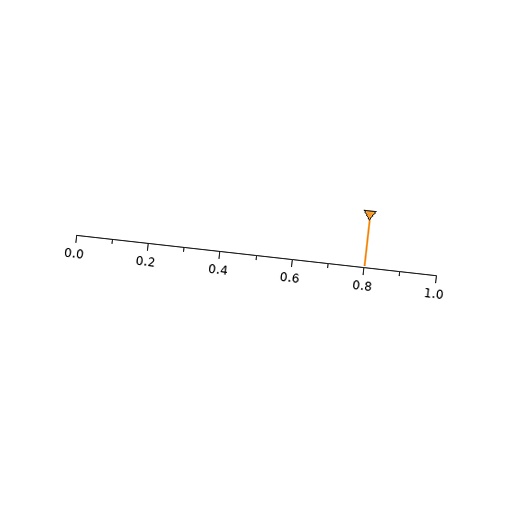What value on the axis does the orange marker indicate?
The marker indicates approximately 0.8.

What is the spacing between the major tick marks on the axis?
The major ticks are spaced 0.2 apart.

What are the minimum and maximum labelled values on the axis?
The axis runs from 0.0 to 1.0.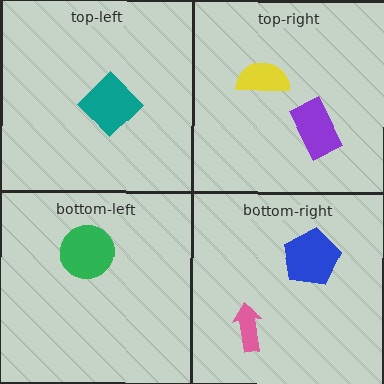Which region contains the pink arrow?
The bottom-right region.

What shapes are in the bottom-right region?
The pink arrow, the blue pentagon.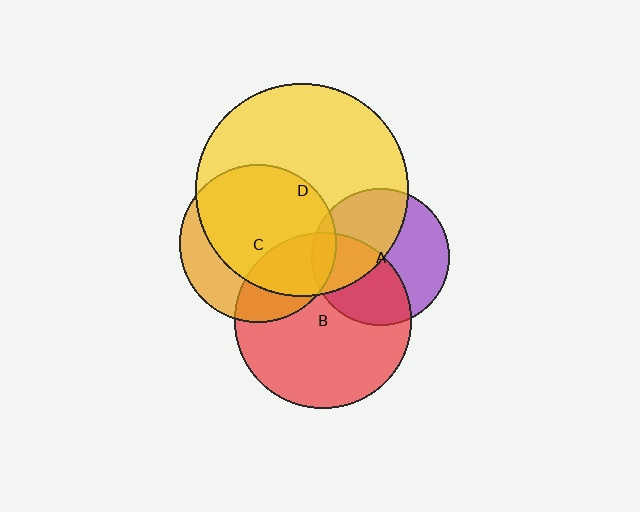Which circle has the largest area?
Circle D (yellow).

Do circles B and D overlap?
Yes.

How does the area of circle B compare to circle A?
Approximately 1.7 times.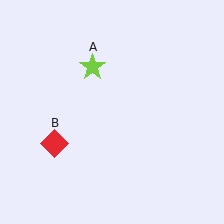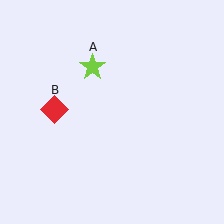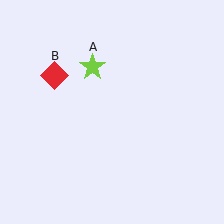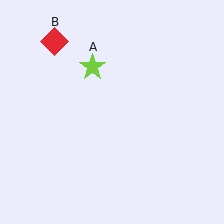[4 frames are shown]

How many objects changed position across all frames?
1 object changed position: red diamond (object B).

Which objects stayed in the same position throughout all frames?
Lime star (object A) remained stationary.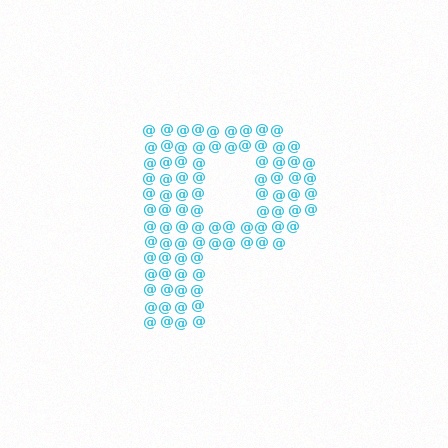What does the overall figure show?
The overall figure shows the letter P.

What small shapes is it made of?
It is made of small at signs.